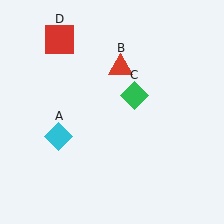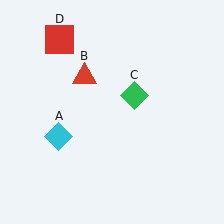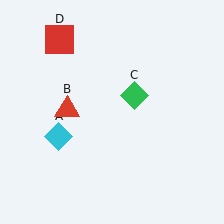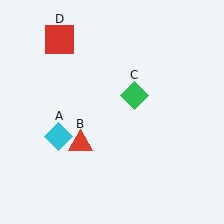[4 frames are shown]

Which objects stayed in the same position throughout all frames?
Cyan diamond (object A) and green diamond (object C) and red square (object D) remained stationary.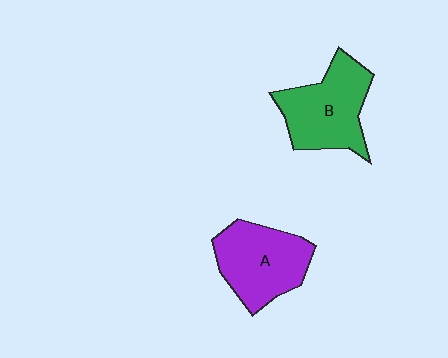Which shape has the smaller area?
Shape A (purple).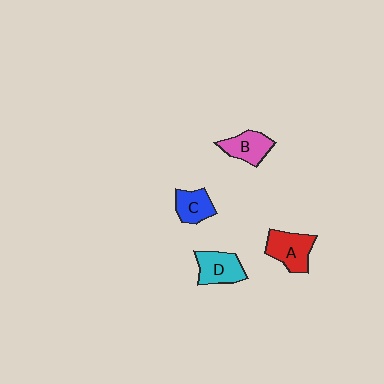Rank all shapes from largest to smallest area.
From largest to smallest: A (red), D (cyan), B (pink), C (blue).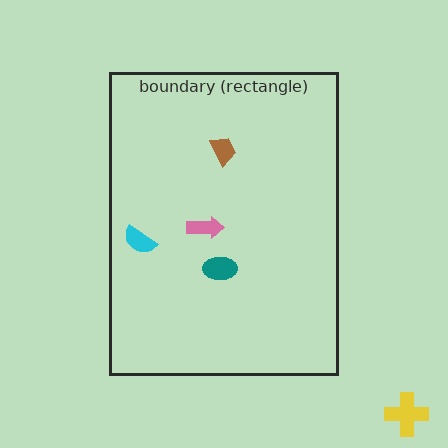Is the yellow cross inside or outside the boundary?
Outside.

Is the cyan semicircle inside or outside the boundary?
Inside.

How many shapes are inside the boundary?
4 inside, 1 outside.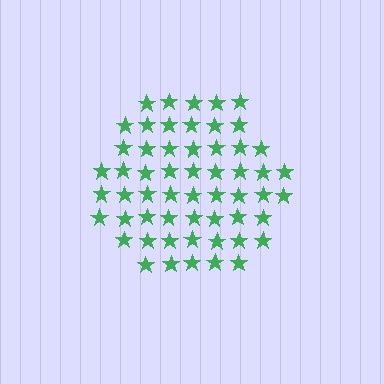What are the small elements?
The small elements are stars.